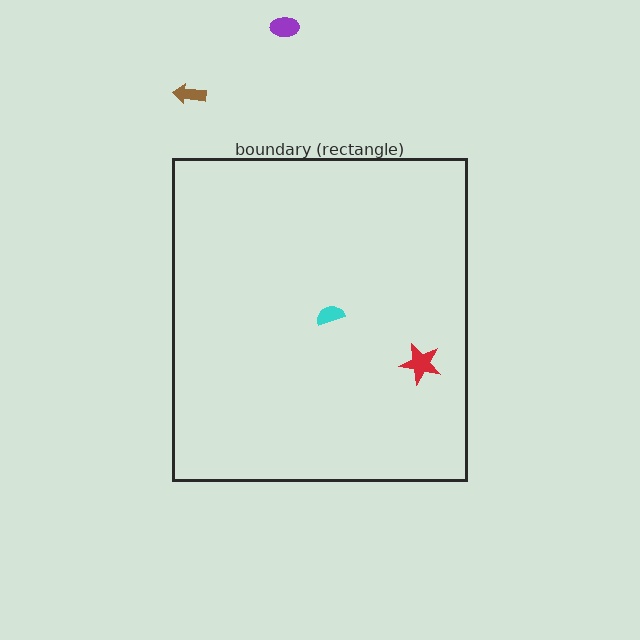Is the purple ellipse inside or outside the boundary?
Outside.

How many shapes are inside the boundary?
2 inside, 2 outside.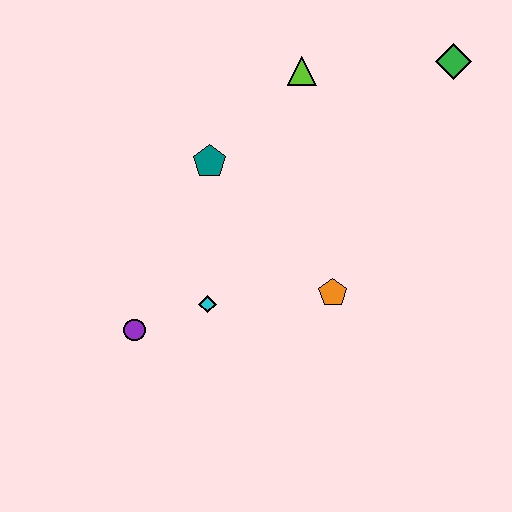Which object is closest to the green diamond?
The lime triangle is closest to the green diamond.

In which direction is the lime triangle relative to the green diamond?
The lime triangle is to the left of the green diamond.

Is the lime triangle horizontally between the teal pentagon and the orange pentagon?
Yes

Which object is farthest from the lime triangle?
The purple circle is farthest from the lime triangle.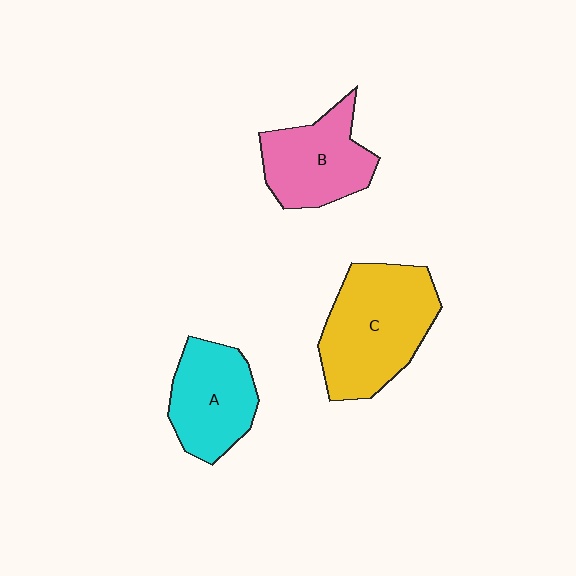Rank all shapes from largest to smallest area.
From largest to smallest: C (yellow), B (pink), A (cyan).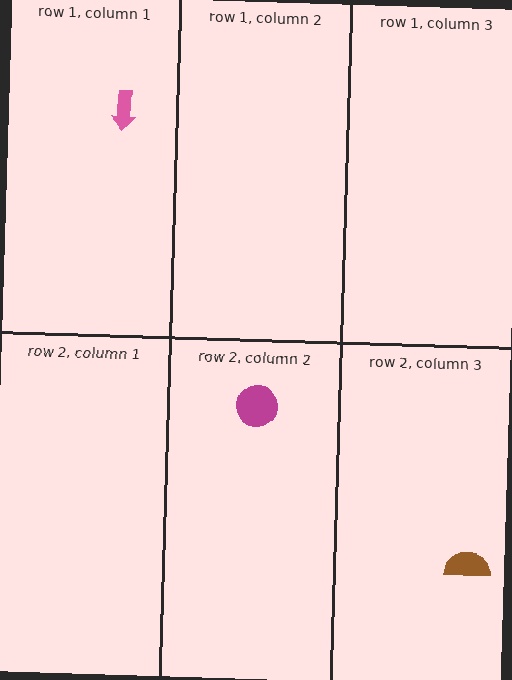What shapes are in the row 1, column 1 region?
The pink arrow.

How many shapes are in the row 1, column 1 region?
1.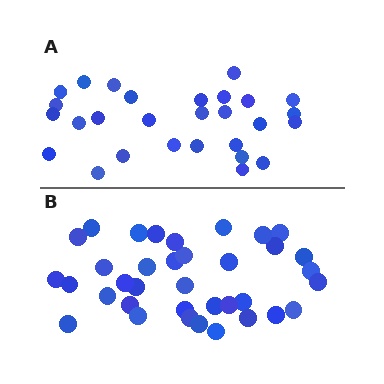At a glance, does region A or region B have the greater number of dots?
Region B (the bottom region) has more dots.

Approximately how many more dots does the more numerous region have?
Region B has roughly 8 or so more dots than region A.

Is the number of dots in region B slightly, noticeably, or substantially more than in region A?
Region B has noticeably more, but not dramatically so. The ratio is roughly 1.3 to 1.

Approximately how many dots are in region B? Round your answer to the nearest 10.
About 40 dots. (The exact count is 36, which rounds to 40.)